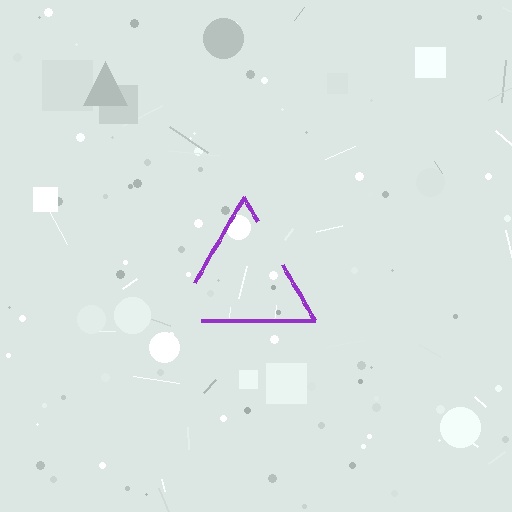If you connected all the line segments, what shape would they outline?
They would outline a triangle.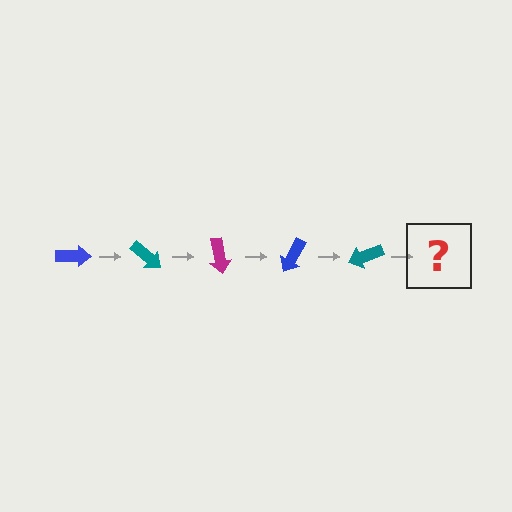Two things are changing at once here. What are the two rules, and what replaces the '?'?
The two rules are that it rotates 40 degrees each step and the color cycles through blue, teal, and magenta. The '?' should be a magenta arrow, rotated 200 degrees from the start.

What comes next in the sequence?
The next element should be a magenta arrow, rotated 200 degrees from the start.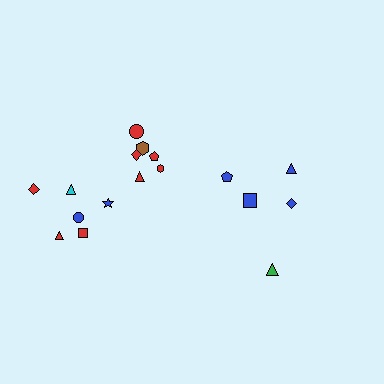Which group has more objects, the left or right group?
The left group.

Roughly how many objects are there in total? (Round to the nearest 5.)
Roughly 15 objects in total.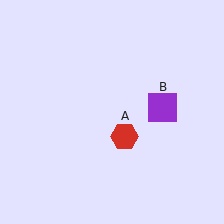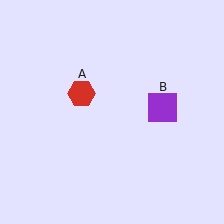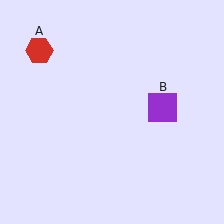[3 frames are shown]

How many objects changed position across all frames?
1 object changed position: red hexagon (object A).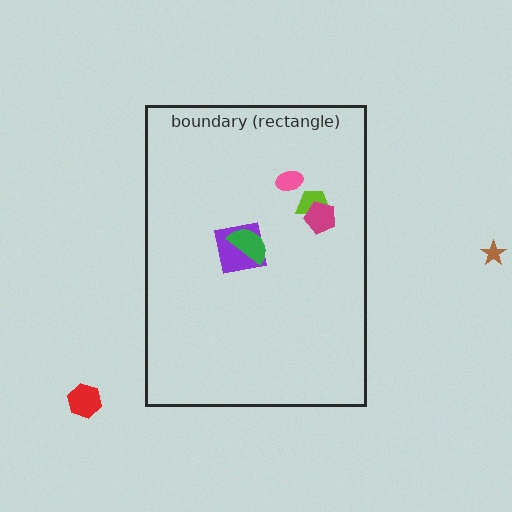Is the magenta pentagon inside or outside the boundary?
Inside.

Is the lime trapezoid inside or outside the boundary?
Inside.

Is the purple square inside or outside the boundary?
Inside.